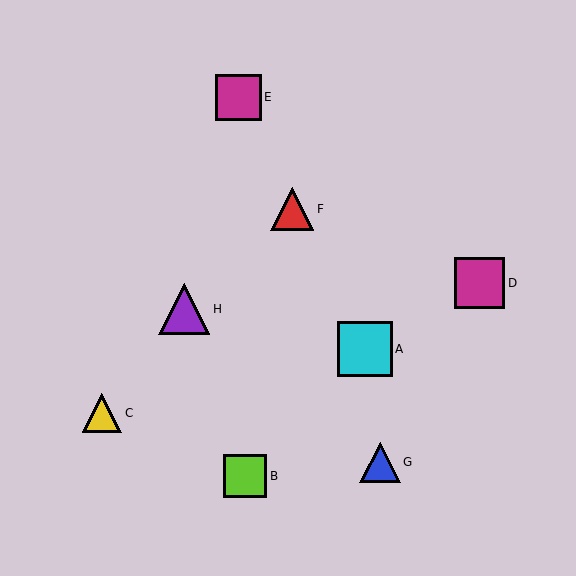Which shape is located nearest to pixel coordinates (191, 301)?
The purple triangle (labeled H) at (184, 309) is nearest to that location.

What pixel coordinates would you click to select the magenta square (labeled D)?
Click at (479, 283) to select the magenta square D.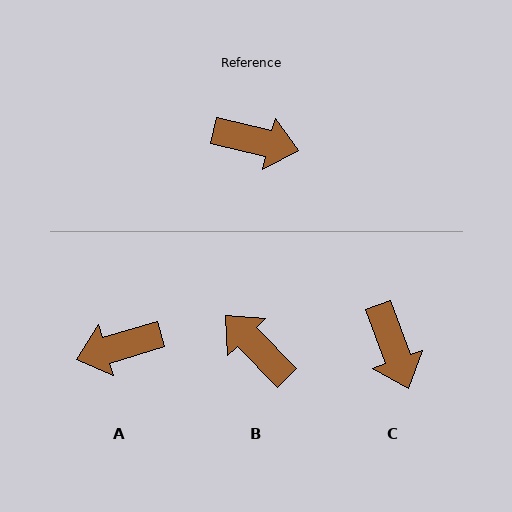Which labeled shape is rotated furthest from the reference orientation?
A, about 150 degrees away.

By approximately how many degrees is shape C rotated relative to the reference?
Approximately 57 degrees clockwise.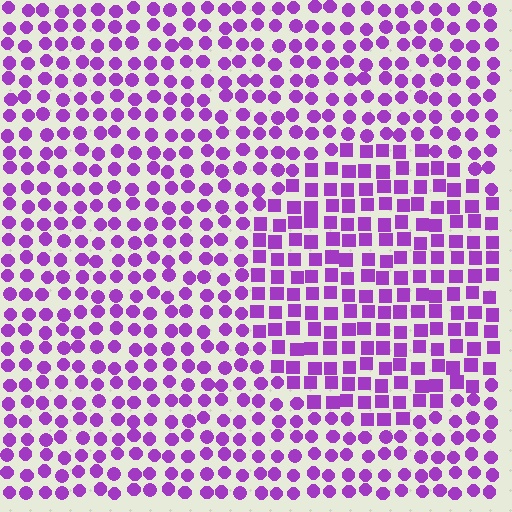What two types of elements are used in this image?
The image uses squares inside the circle region and circles outside it.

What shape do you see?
I see a circle.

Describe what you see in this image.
The image is filled with small purple elements arranged in a uniform grid. A circle-shaped region contains squares, while the surrounding area contains circles. The boundary is defined purely by the change in element shape.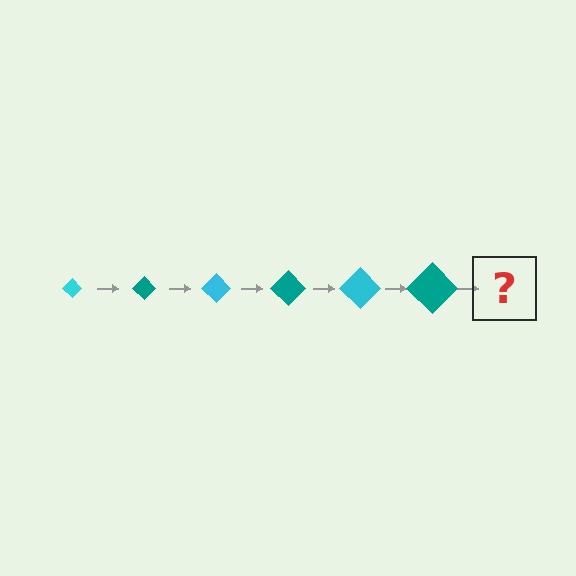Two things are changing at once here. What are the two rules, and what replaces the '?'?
The two rules are that the diamond grows larger each step and the color cycles through cyan and teal. The '?' should be a cyan diamond, larger than the previous one.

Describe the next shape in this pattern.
It should be a cyan diamond, larger than the previous one.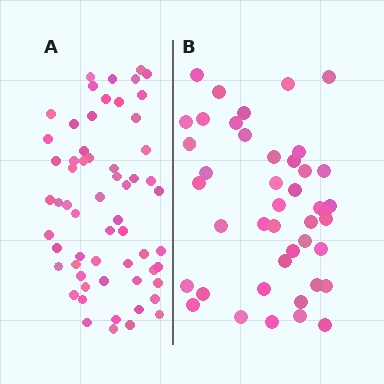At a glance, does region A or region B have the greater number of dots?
Region A (the left region) has more dots.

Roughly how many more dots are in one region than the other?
Region A has approximately 15 more dots than region B.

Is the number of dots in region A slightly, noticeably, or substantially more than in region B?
Region A has noticeably more, but not dramatically so. The ratio is roughly 1.4 to 1.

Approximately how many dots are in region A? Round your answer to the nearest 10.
About 60 dots.